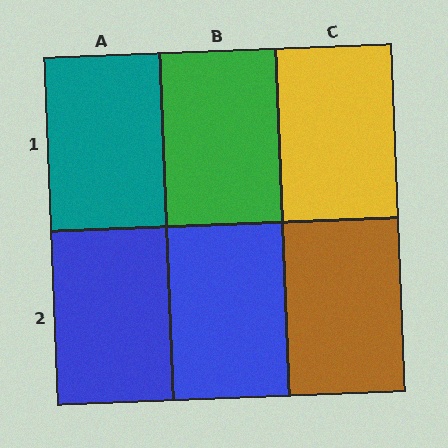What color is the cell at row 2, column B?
Blue.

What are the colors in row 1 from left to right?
Teal, green, yellow.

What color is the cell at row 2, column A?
Blue.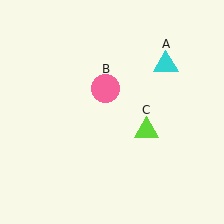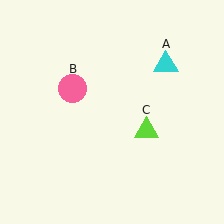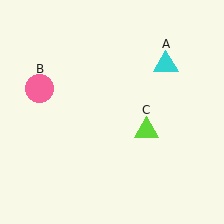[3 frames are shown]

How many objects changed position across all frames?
1 object changed position: pink circle (object B).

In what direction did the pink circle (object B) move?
The pink circle (object B) moved left.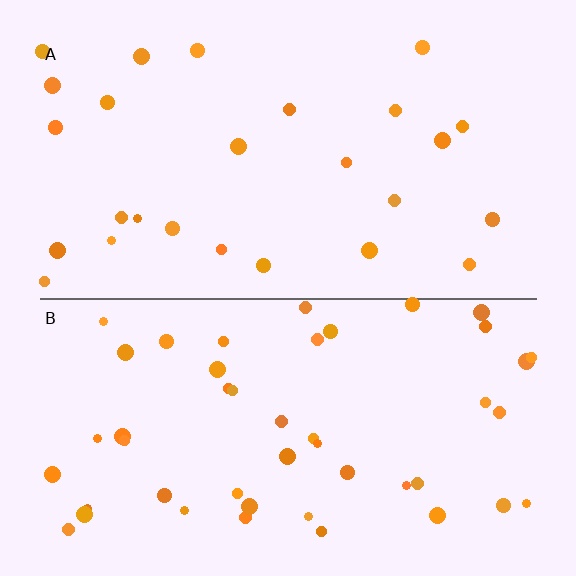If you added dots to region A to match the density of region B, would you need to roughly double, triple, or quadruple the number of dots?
Approximately double.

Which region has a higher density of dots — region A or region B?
B (the bottom).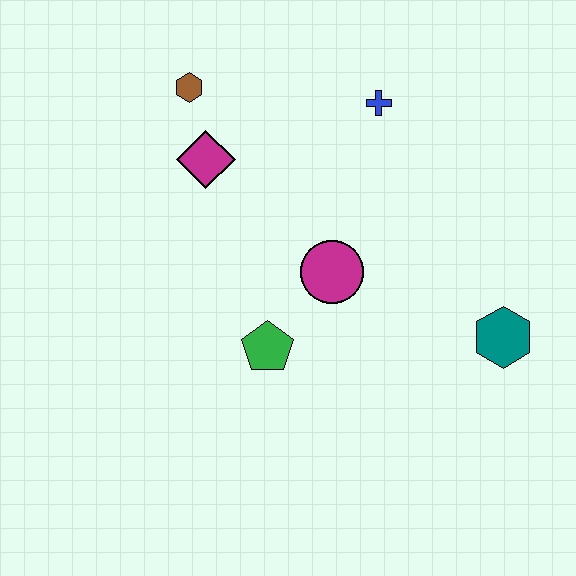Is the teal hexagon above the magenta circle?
No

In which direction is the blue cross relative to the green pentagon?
The blue cross is above the green pentagon.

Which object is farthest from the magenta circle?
The brown hexagon is farthest from the magenta circle.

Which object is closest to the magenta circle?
The green pentagon is closest to the magenta circle.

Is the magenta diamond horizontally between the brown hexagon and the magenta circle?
Yes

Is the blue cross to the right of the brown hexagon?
Yes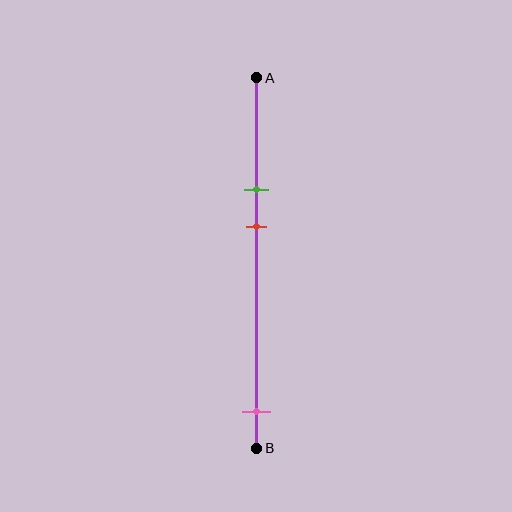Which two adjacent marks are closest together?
The green and red marks are the closest adjacent pair.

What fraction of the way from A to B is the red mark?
The red mark is approximately 40% (0.4) of the way from A to B.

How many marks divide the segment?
There are 3 marks dividing the segment.